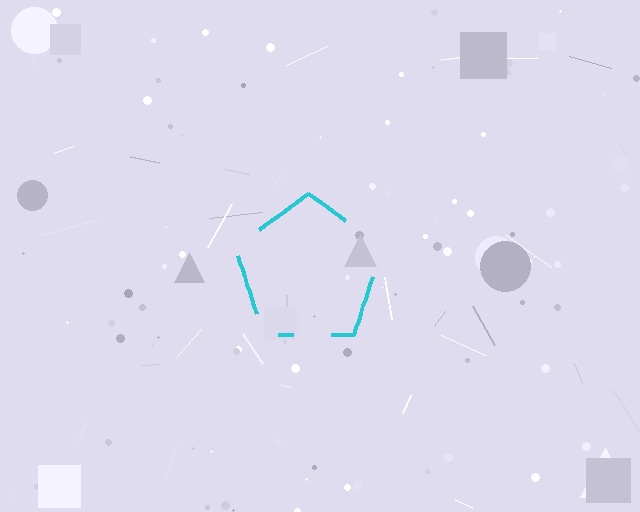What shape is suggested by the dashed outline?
The dashed outline suggests a pentagon.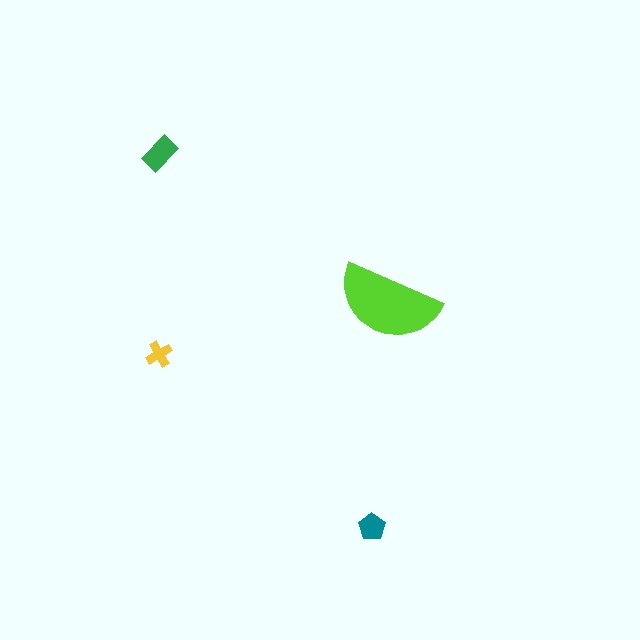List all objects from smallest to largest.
The yellow cross, the teal pentagon, the green rectangle, the lime semicircle.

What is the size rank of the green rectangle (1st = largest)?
2nd.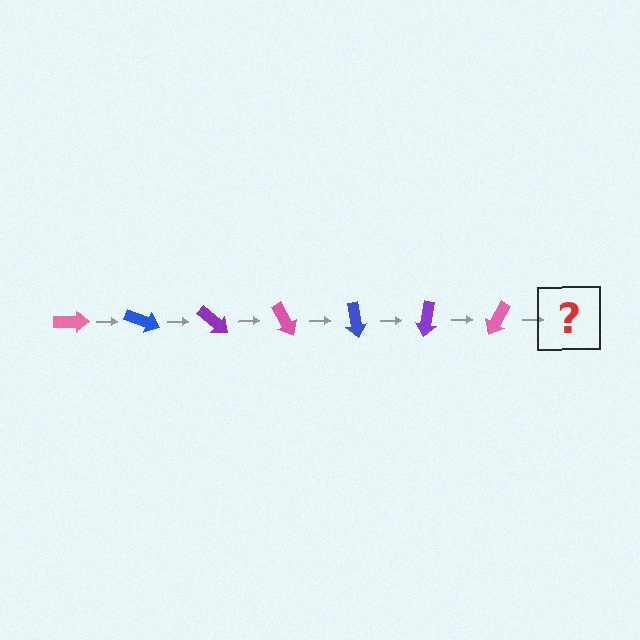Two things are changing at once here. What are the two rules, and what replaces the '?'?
The two rules are that it rotates 20 degrees each step and the color cycles through pink, blue, and purple. The '?' should be a blue arrow, rotated 140 degrees from the start.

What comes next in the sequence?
The next element should be a blue arrow, rotated 140 degrees from the start.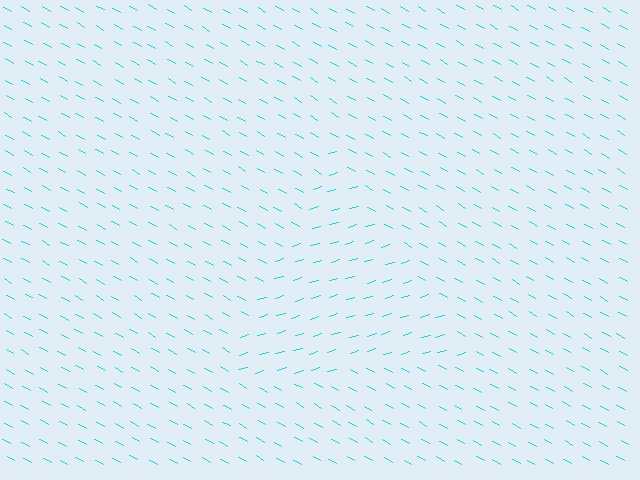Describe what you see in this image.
The image is filled with small cyan line segments. A triangle region in the image has lines oriented differently from the surrounding lines, creating a visible texture boundary.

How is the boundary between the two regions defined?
The boundary is defined purely by a change in line orientation (approximately 45 degrees difference). All lines are the same color and thickness.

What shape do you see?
I see a triangle.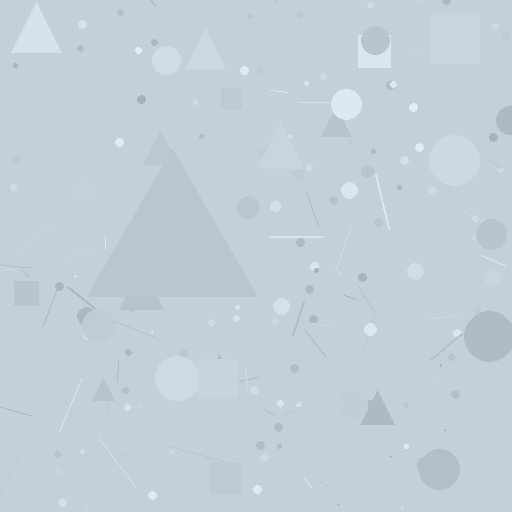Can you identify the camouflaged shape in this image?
The camouflaged shape is a triangle.